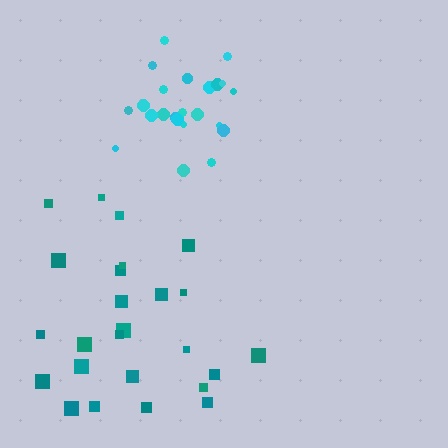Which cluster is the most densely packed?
Cyan.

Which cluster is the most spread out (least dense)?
Teal.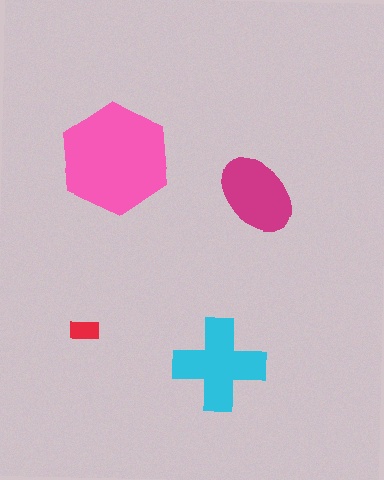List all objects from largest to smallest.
The pink hexagon, the cyan cross, the magenta ellipse, the red rectangle.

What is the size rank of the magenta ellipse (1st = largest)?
3rd.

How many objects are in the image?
There are 4 objects in the image.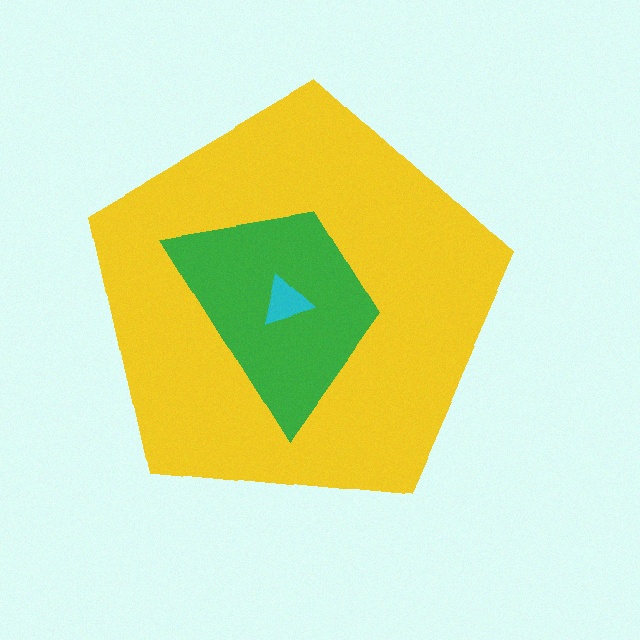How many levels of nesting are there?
3.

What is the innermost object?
The cyan triangle.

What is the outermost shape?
The yellow pentagon.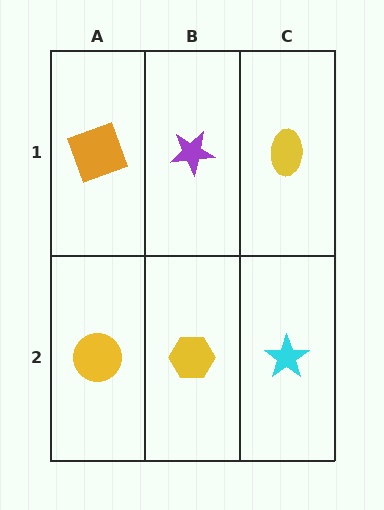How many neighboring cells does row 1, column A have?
2.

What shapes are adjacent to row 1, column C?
A cyan star (row 2, column C), a purple star (row 1, column B).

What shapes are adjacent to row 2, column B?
A purple star (row 1, column B), a yellow circle (row 2, column A), a cyan star (row 2, column C).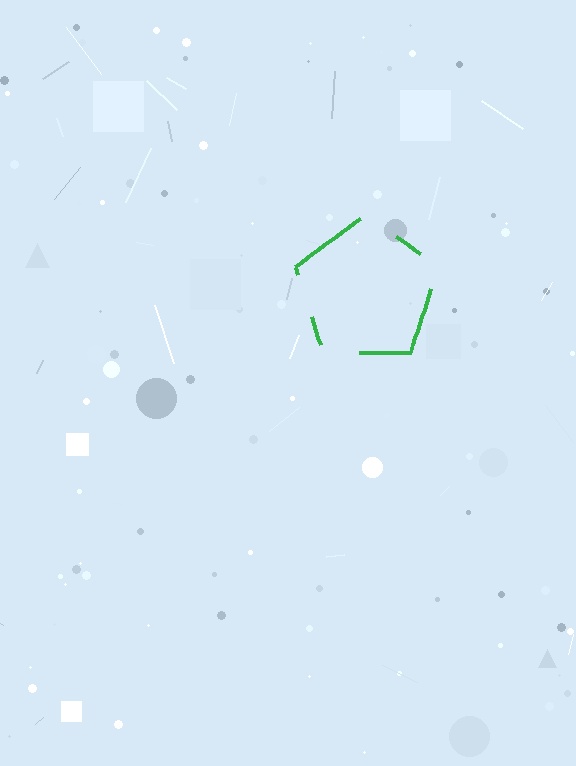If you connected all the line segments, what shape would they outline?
They would outline a pentagon.